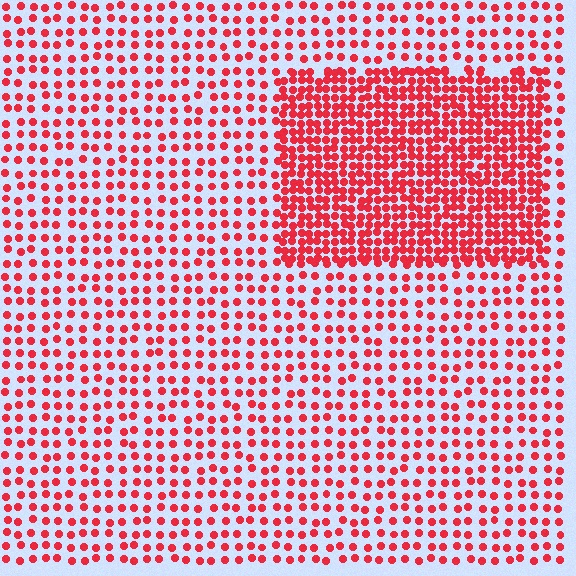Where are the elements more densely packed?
The elements are more densely packed inside the rectangle boundary.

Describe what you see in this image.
The image contains small red elements arranged at two different densities. A rectangle-shaped region is visible where the elements are more densely packed than the surrounding area.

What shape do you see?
I see a rectangle.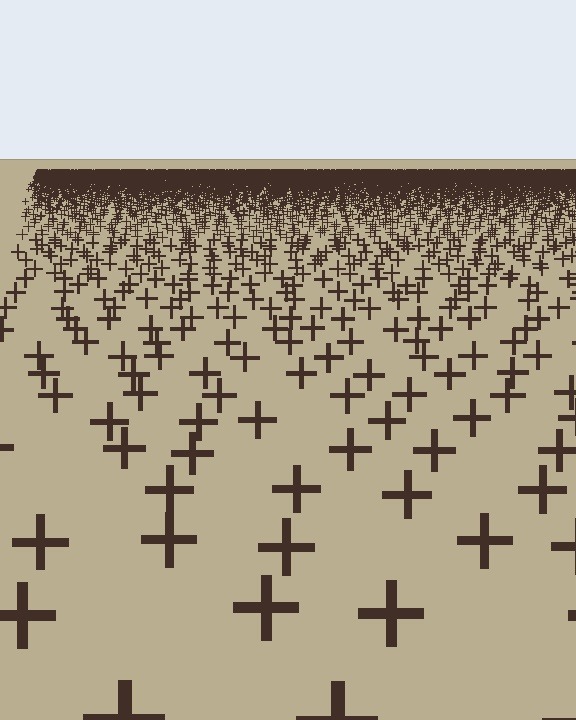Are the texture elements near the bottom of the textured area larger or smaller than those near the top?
Larger. Near the bottom, elements are closer to the viewer and appear at a bigger on-screen size.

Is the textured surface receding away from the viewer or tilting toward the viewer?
The surface is receding away from the viewer. Texture elements get smaller and denser toward the top.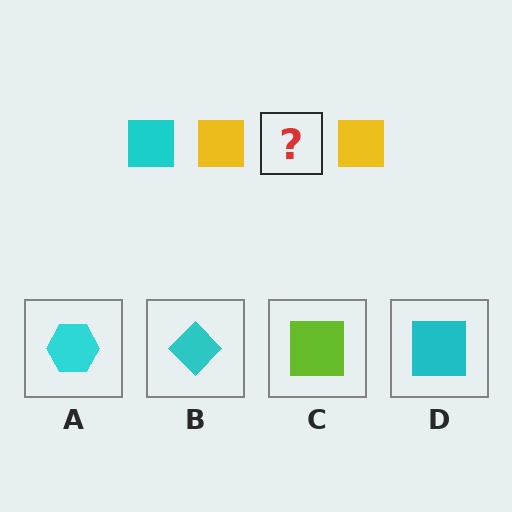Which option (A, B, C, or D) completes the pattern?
D.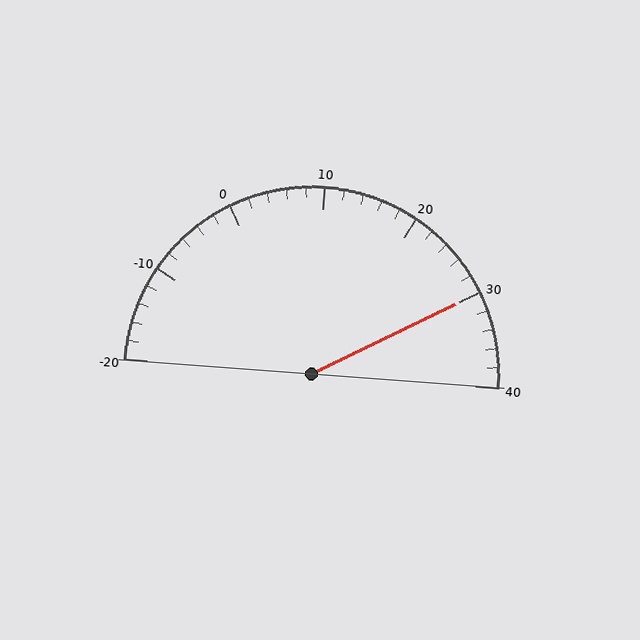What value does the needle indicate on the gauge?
The needle indicates approximately 30.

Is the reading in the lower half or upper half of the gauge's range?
The reading is in the upper half of the range (-20 to 40).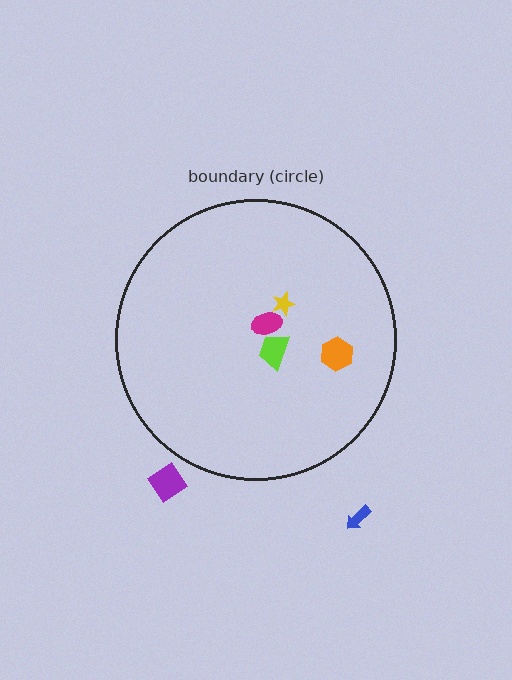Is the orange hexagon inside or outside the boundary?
Inside.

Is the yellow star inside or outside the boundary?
Inside.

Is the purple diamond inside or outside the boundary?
Outside.